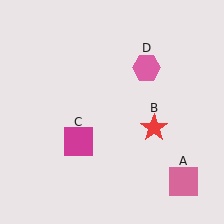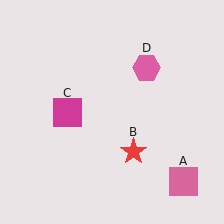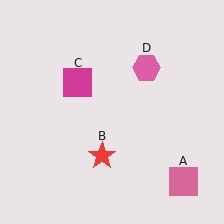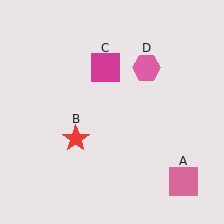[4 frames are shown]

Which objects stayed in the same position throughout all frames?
Pink square (object A) and pink hexagon (object D) remained stationary.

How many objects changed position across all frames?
2 objects changed position: red star (object B), magenta square (object C).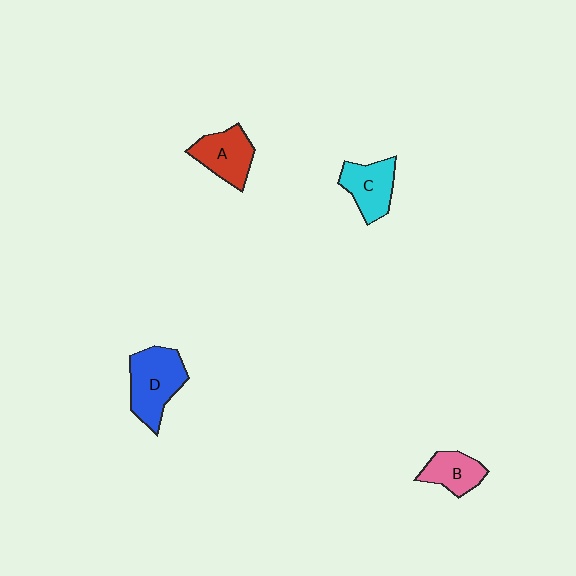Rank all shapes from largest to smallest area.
From largest to smallest: D (blue), A (red), C (cyan), B (pink).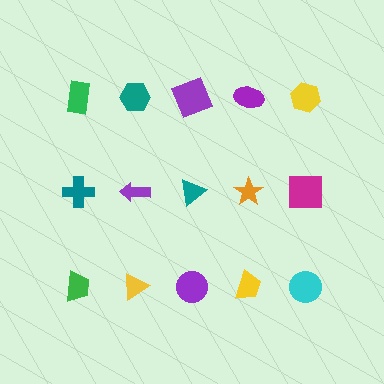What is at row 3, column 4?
A yellow trapezoid.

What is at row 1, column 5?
A yellow hexagon.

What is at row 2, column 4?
An orange star.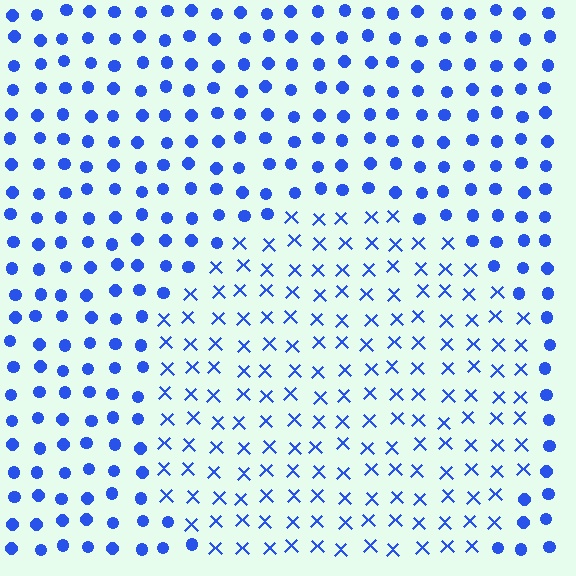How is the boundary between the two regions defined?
The boundary is defined by a change in element shape: X marks inside vs. circles outside. All elements share the same color and spacing.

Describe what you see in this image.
The image is filled with small blue elements arranged in a uniform grid. A circle-shaped region contains X marks, while the surrounding area contains circles. The boundary is defined purely by the change in element shape.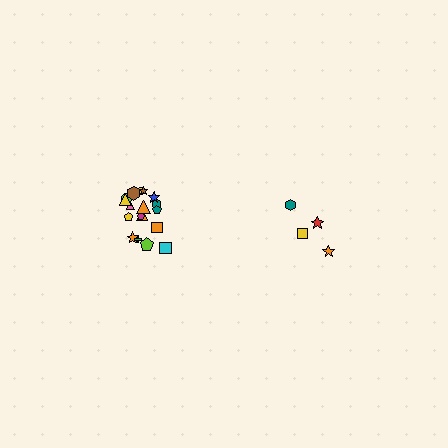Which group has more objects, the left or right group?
The left group.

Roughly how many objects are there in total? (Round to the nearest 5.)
Roughly 20 objects in total.